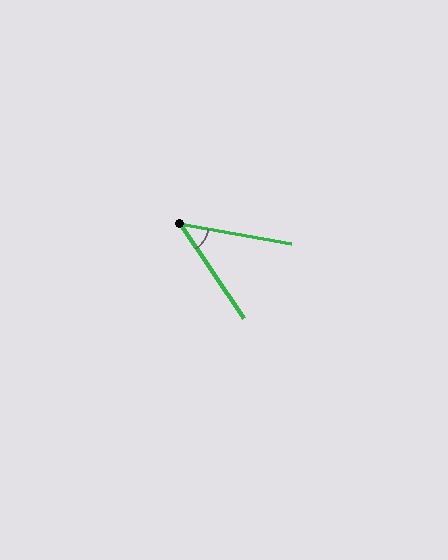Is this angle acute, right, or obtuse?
It is acute.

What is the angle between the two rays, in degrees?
Approximately 46 degrees.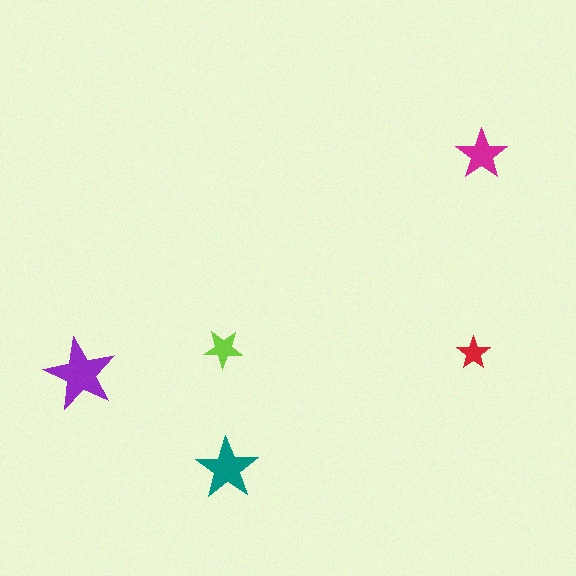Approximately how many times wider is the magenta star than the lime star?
About 1.5 times wider.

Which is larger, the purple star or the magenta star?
The purple one.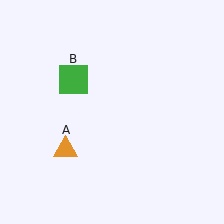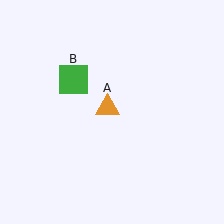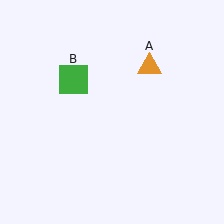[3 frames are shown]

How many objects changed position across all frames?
1 object changed position: orange triangle (object A).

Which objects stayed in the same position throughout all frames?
Green square (object B) remained stationary.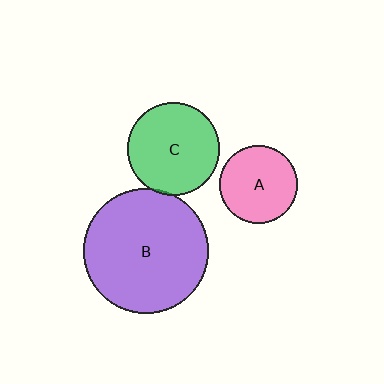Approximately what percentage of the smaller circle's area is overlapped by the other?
Approximately 5%.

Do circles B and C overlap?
Yes.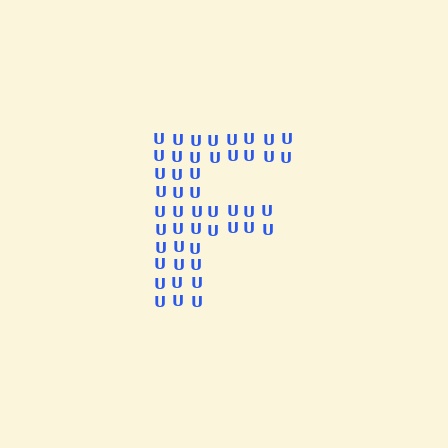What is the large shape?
The large shape is the letter F.